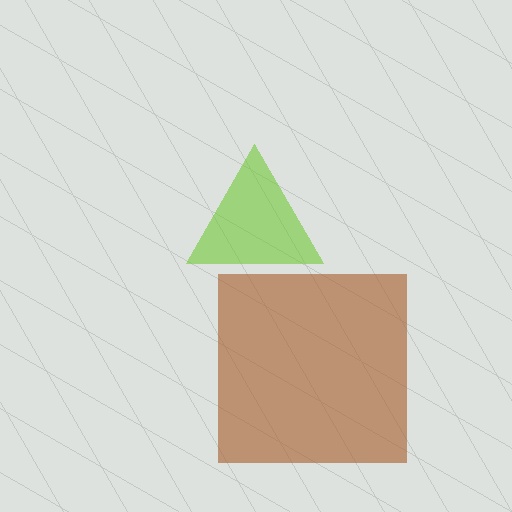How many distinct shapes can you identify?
There are 2 distinct shapes: a lime triangle, a brown square.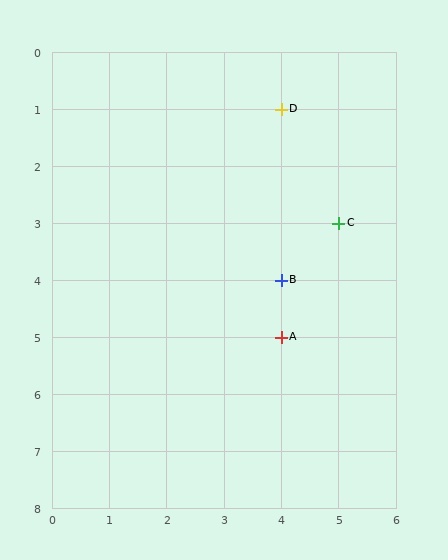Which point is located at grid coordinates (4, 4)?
Point B is at (4, 4).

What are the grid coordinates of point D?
Point D is at grid coordinates (4, 1).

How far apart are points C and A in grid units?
Points C and A are 1 column and 2 rows apart (about 2.2 grid units diagonally).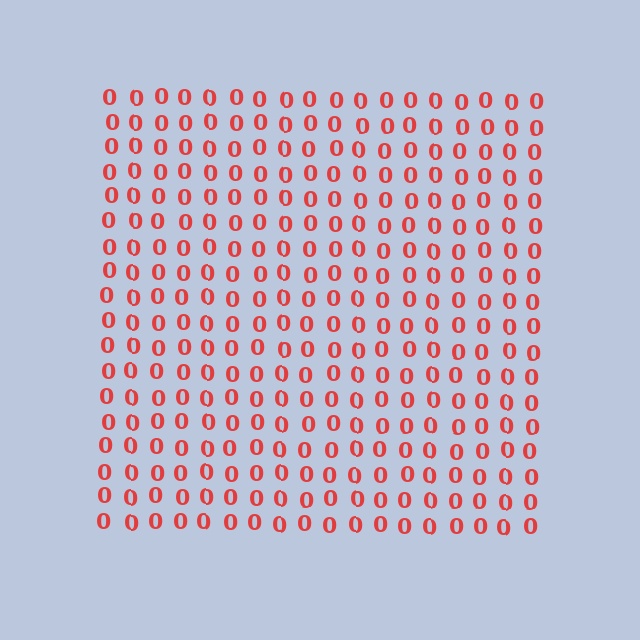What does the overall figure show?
The overall figure shows a square.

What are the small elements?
The small elements are digit 0's.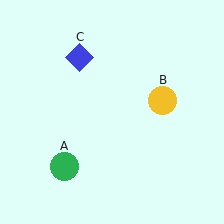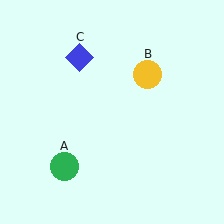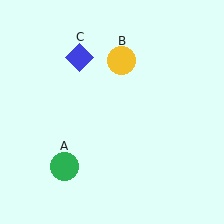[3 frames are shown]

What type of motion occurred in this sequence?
The yellow circle (object B) rotated counterclockwise around the center of the scene.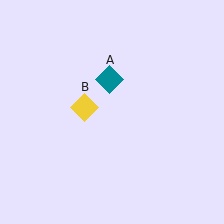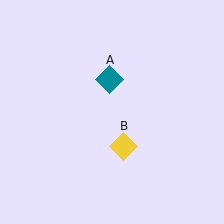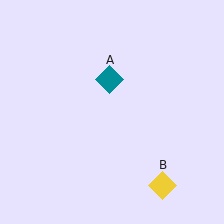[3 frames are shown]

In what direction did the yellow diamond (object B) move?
The yellow diamond (object B) moved down and to the right.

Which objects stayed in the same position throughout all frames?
Teal diamond (object A) remained stationary.